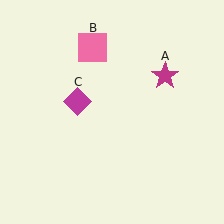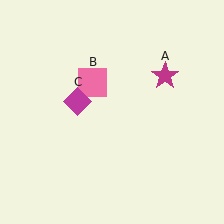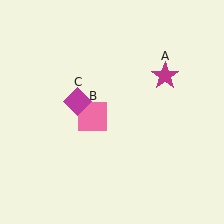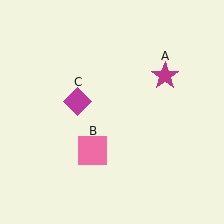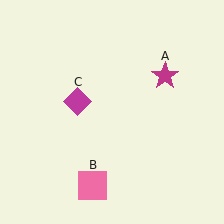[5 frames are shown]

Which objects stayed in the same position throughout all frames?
Magenta star (object A) and magenta diamond (object C) remained stationary.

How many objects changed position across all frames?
1 object changed position: pink square (object B).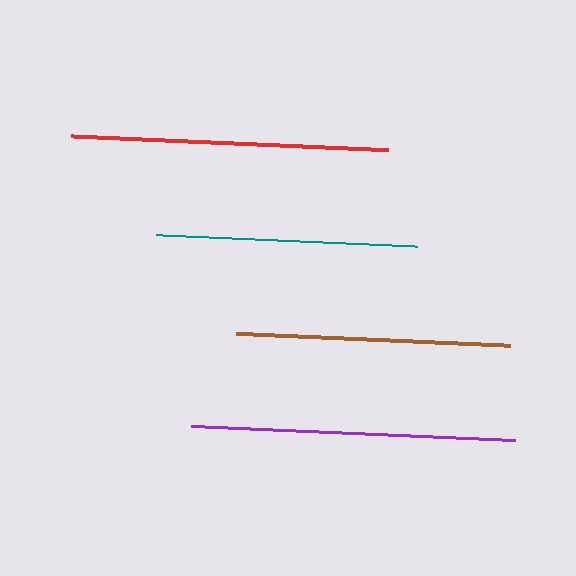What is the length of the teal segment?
The teal segment is approximately 261 pixels long.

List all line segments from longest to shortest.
From longest to shortest: purple, red, brown, teal.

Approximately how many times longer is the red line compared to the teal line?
The red line is approximately 1.2 times the length of the teal line.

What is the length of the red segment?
The red segment is approximately 317 pixels long.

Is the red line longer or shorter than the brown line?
The red line is longer than the brown line.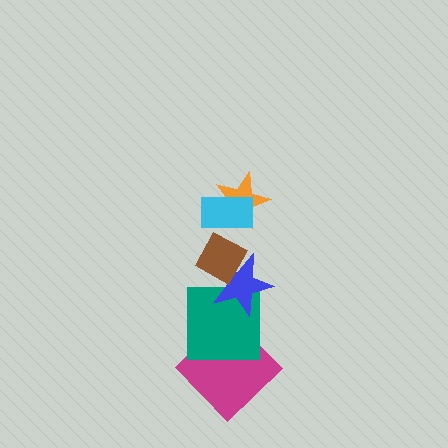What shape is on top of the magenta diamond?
The teal square is on top of the magenta diamond.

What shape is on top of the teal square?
The blue star is on top of the teal square.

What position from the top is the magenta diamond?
The magenta diamond is 6th from the top.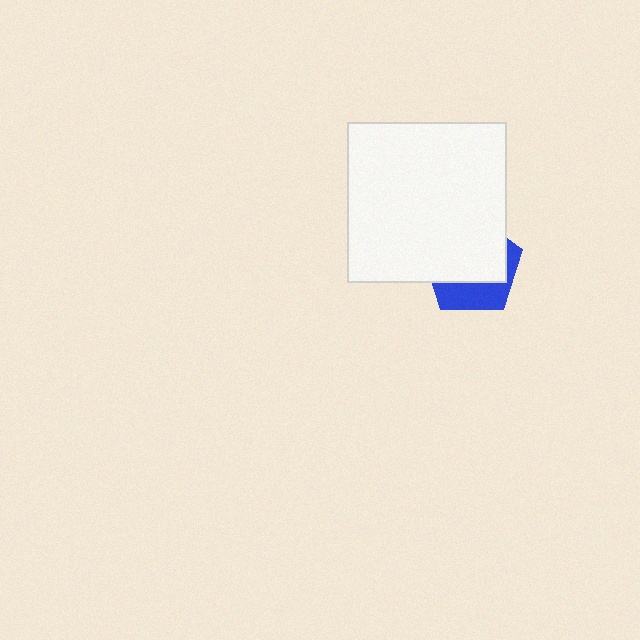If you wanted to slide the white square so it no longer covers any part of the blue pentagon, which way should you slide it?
Slide it toward the upper-left — that is the most direct way to separate the two shapes.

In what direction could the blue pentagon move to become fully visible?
The blue pentagon could move toward the lower-right. That would shift it out from behind the white square entirely.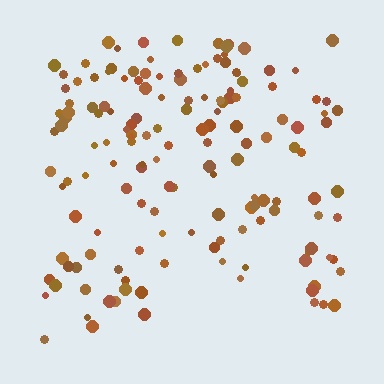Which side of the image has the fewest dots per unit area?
The bottom.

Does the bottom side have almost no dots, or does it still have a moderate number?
Still a moderate number, just noticeably fewer than the top.